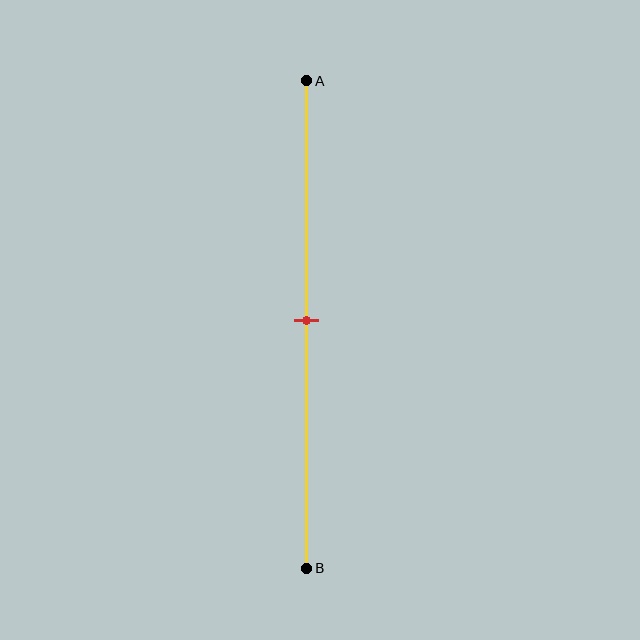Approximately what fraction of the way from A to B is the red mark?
The red mark is approximately 50% of the way from A to B.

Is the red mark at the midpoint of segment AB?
Yes, the mark is approximately at the midpoint.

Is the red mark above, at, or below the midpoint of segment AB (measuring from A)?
The red mark is approximately at the midpoint of segment AB.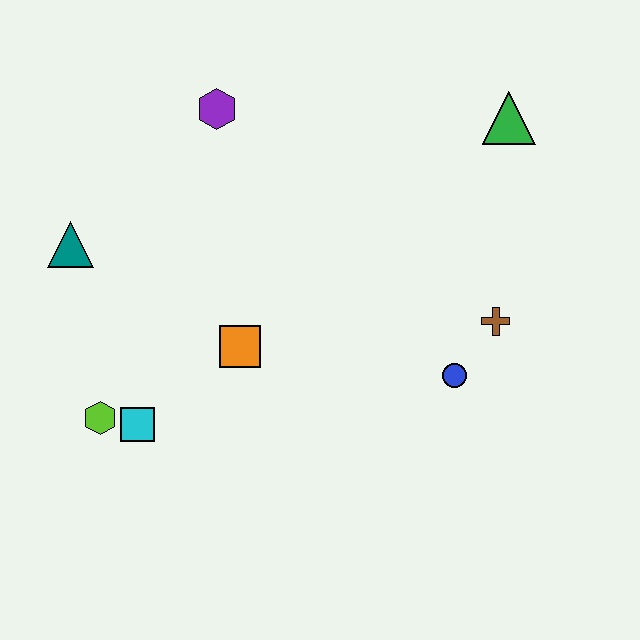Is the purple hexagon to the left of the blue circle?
Yes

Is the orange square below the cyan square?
No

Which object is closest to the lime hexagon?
The cyan square is closest to the lime hexagon.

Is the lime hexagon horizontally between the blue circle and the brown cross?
No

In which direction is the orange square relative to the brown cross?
The orange square is to the left of the brown cross.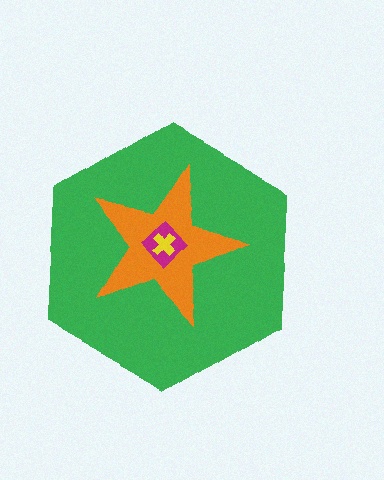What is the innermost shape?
The yellow cross.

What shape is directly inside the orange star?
The magenta diamond.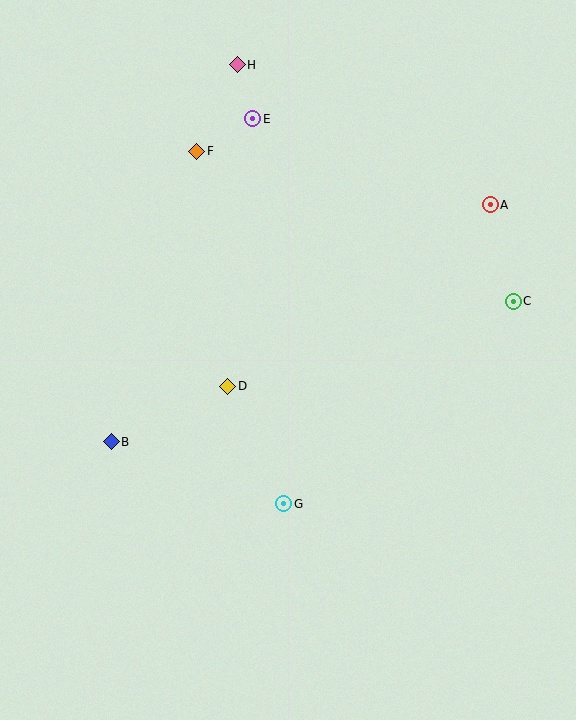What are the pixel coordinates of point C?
Point C is at (513, 301).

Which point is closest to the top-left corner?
Point H is closest to the top-left corner.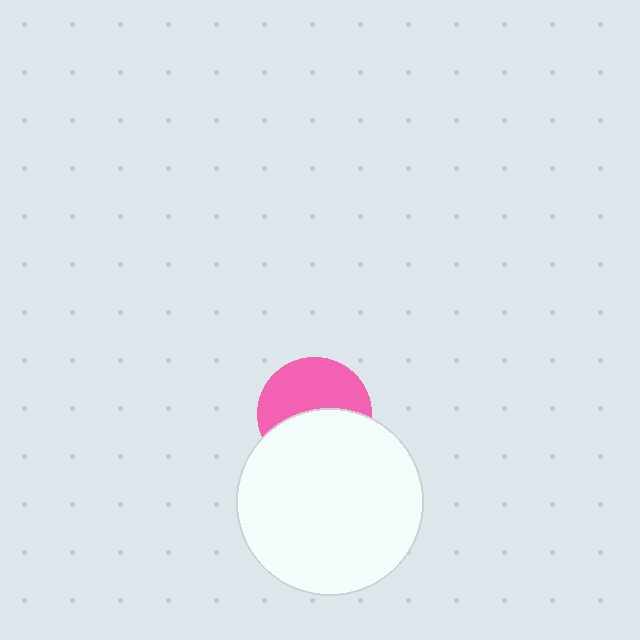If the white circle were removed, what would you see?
You would see the complete pink circle.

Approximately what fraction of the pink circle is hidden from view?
Roughly 49% of the pink circle is hidden behind the white circle.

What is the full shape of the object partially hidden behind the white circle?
The partially hidden object is a pink circle.